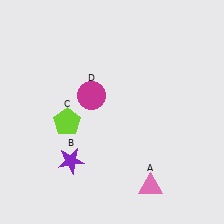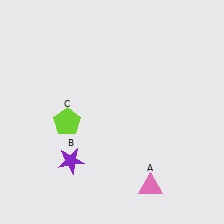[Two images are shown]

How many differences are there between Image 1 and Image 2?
There is 1 difference between the two images.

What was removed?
The magenta circle (D) was removed in Image 2.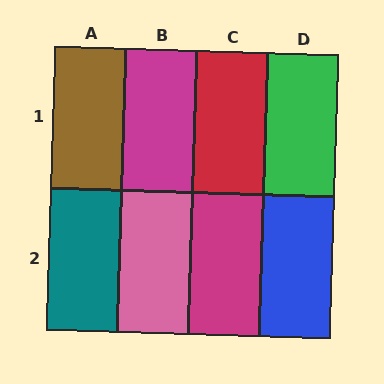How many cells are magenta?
2 cells are magenta.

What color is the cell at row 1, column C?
Red.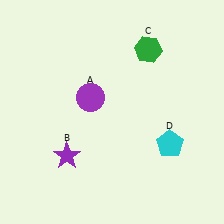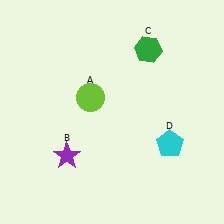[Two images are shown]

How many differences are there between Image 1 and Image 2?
There is 1 difference between the two images.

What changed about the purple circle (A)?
In Image 1, A is purple. In Image 2, it changed to lime.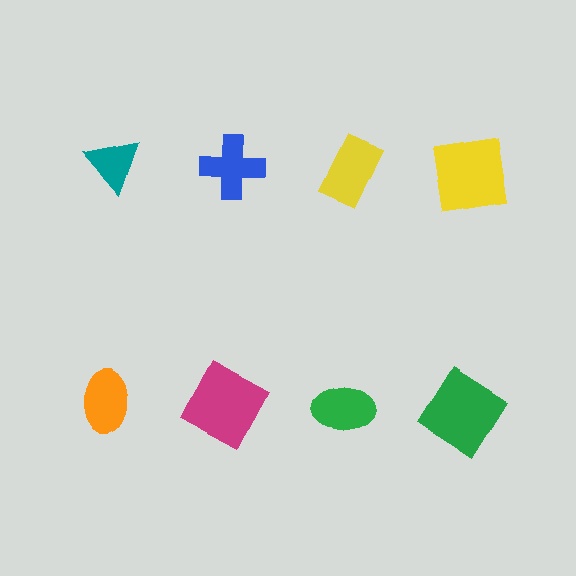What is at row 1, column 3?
A yellow rectangle.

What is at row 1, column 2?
A blue cross.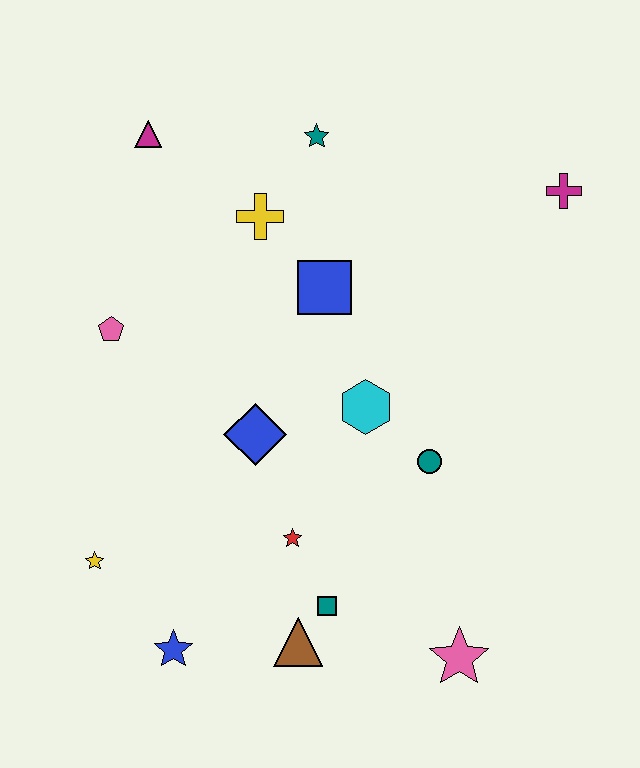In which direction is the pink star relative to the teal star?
The pink star is below the teal star.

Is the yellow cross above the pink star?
Yes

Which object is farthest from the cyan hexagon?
The magenta triangle is farthest from the cyan hexagon.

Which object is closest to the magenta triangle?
The yellow cross is closest to the magenta triangle.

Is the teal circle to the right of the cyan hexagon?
Yes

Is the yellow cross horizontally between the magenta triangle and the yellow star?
No